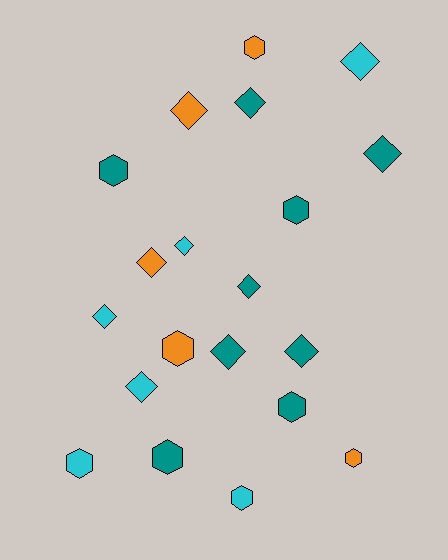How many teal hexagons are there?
There are 4 teal hexagons.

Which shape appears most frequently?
Diamond, with 11 objects.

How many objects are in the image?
There are 20 objects.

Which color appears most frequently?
Teal, with 9 objects.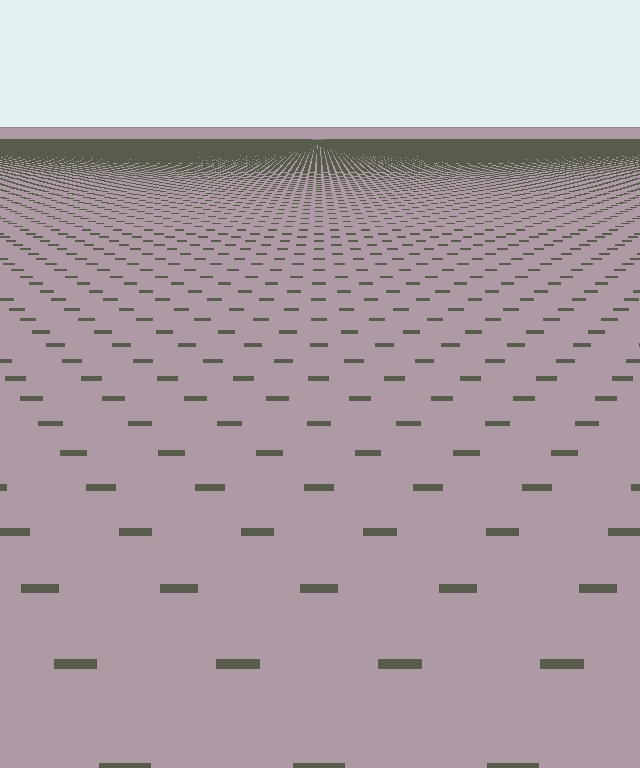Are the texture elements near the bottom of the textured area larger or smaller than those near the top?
Larger. Near the bottom, elements are closer to the viewer and appear at a bigger on-screen size.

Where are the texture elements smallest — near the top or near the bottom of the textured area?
Near the top.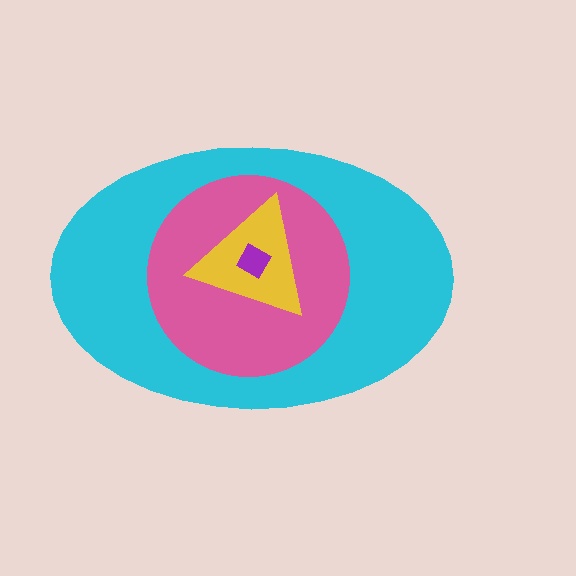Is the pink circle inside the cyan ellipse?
Yes.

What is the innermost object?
The purple diamond.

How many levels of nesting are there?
4.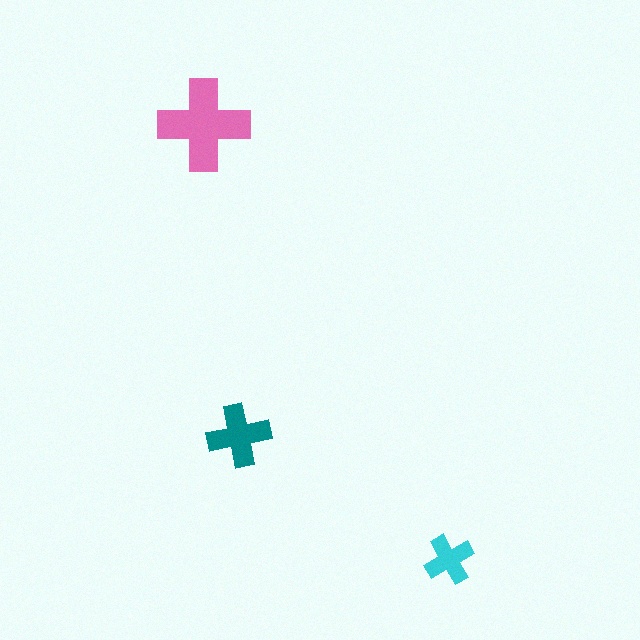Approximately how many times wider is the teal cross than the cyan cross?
About 1.5 times wider.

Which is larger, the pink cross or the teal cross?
The pink one.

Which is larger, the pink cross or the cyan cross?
The pink one.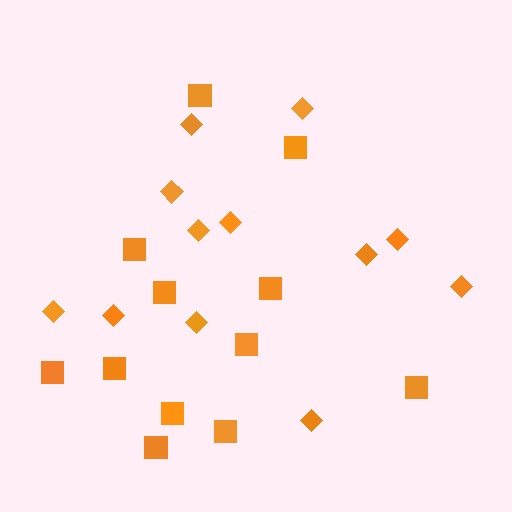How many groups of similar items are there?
There are 2 groups: one group of squares (12) and one group of diamonds (12).